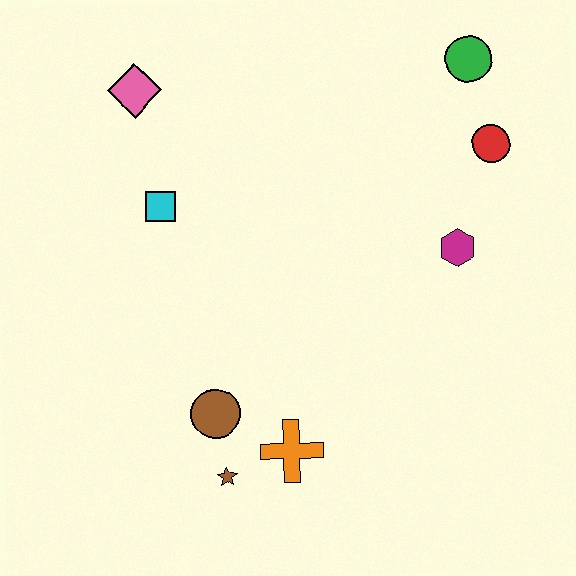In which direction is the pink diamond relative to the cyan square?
The pink diamond is above the cyan square.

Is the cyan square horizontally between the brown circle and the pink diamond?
Yes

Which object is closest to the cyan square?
The pink diamond is closest to the cyan square.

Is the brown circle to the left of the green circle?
Yes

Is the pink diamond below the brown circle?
No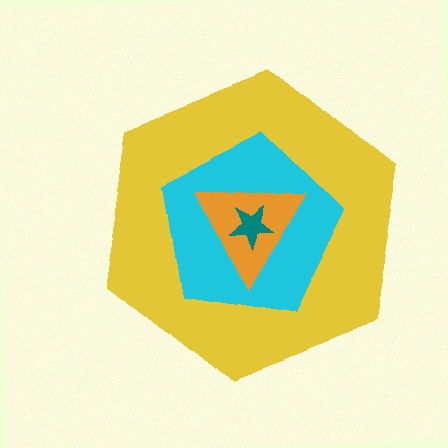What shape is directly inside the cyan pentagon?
The orange triangle.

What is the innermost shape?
The teal star.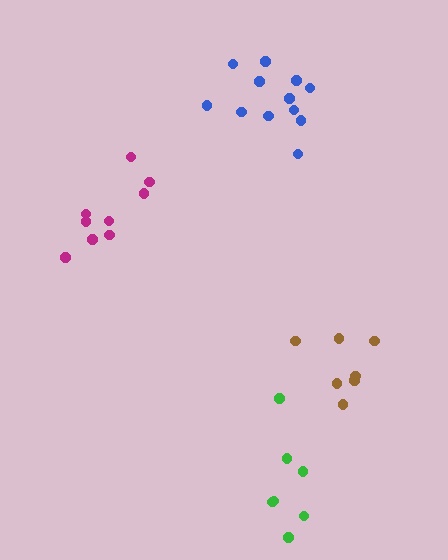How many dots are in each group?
Group 1: 9 dots, Group 2: 7 dots, Group 3: 7 dots, Group 4: 12 dots (35 total).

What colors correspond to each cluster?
The clusters are colored: magenta, brown, green, blue.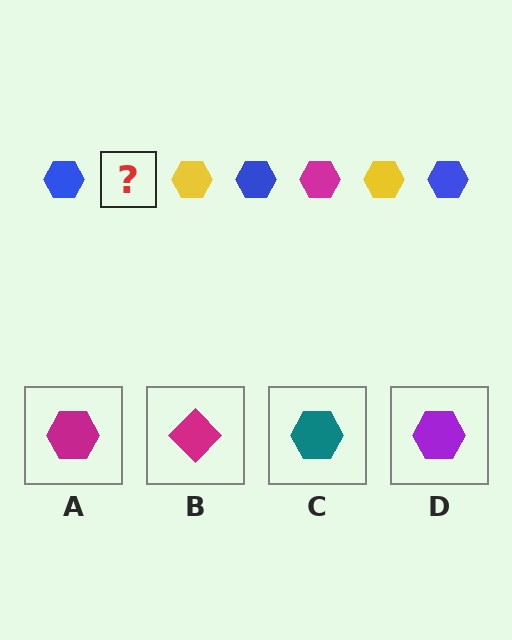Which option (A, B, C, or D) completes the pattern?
A.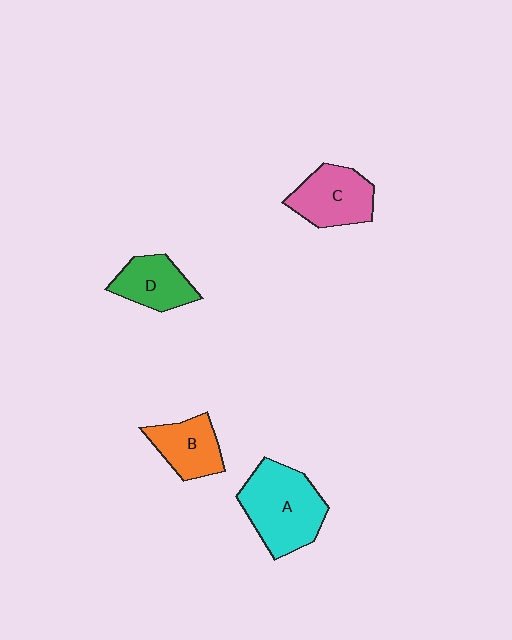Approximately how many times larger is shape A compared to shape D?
Approximately 1.7 times.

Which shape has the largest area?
Shape A (cyan).